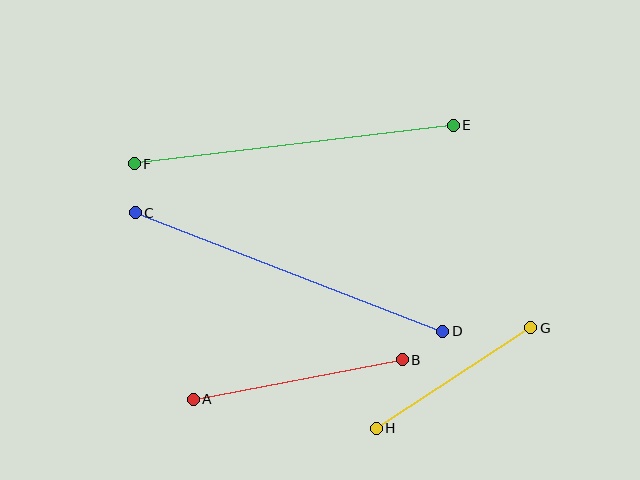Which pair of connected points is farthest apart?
Points C and D are farthest apart.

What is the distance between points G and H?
The distance is approximately 184 pixels.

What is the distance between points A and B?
The distance is approximately 213 pixels.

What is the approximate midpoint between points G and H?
The midpoint is at approximately (453, 378) pixels.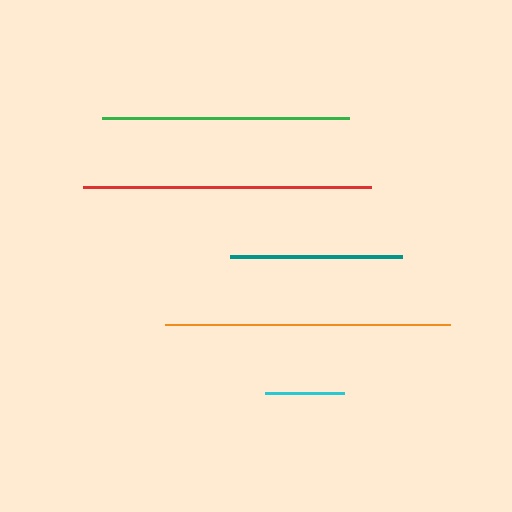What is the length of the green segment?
The green segment is approximately 246 pixels long.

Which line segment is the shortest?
The cyan line is the shortest at approximately 80 pixels.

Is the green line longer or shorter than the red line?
The red line is longer than the green line.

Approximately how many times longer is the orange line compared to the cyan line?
The orange line is approximately 3.6 times the length of the cyan line.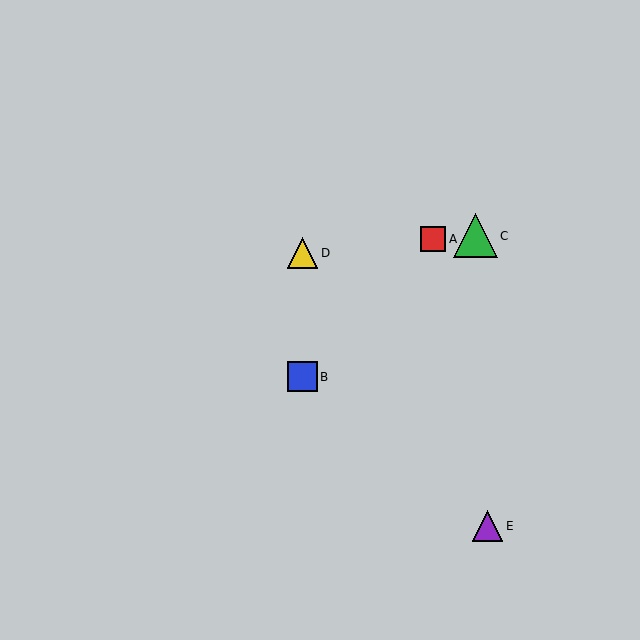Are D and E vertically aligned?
No, D is at x≈302 and E is at x≈488.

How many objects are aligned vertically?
2 objects (B, D) are aligned vertically.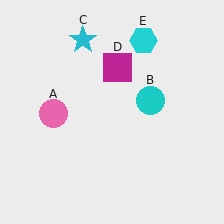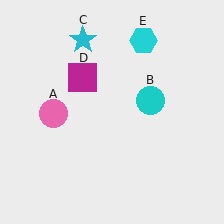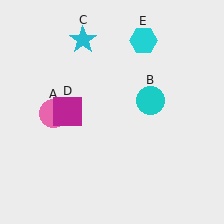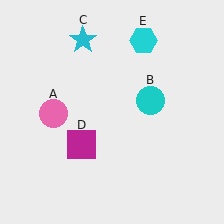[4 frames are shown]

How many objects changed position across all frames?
1 object changed position: magenta square (object D).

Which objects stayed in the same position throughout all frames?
Pink circle (object A) and cyan circle (object B) and cyan star (object C) and cyan hexagon (object E) remained stationary.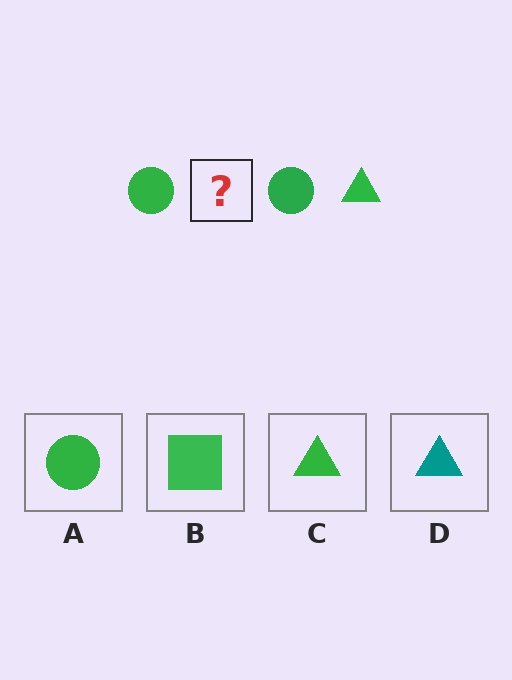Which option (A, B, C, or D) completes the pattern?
C.